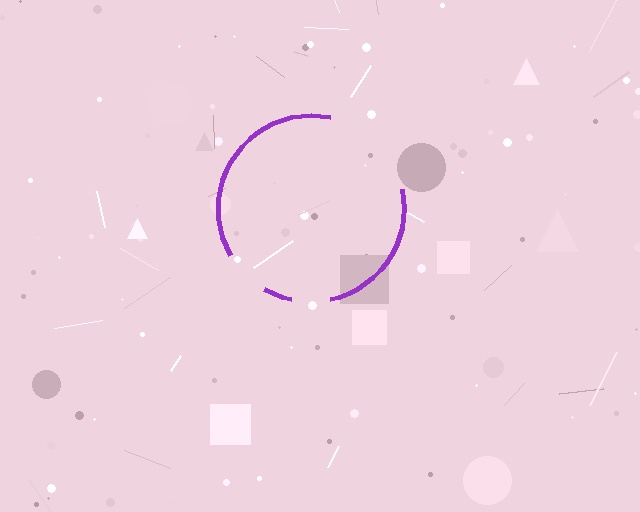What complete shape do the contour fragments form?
The contour fragments form a circle.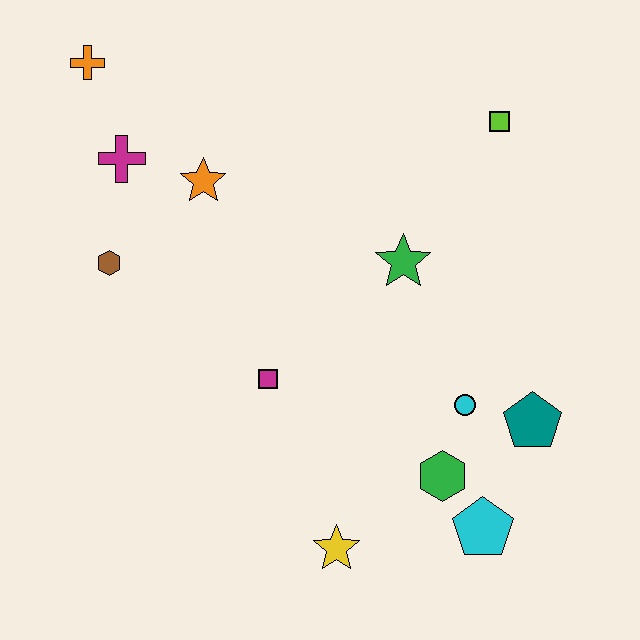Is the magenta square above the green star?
No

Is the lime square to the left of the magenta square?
No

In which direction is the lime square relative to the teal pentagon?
The lime square is above the teal pentagon.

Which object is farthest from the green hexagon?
The orange cross is farthest from the green hexagon.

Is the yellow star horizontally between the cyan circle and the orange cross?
Yes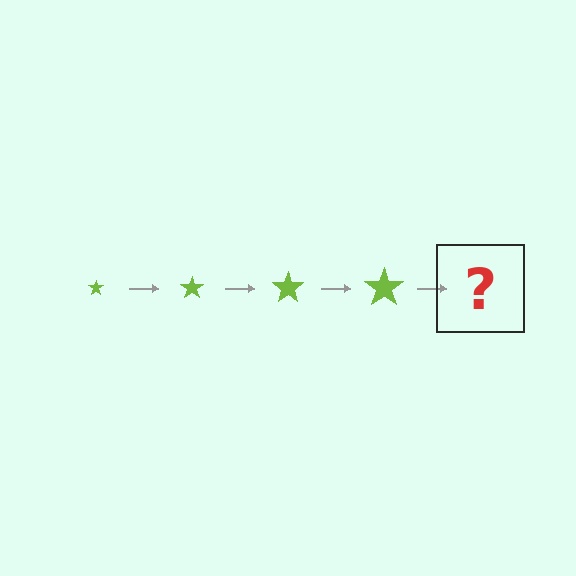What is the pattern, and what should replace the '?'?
The pattern is that the star gets progressively larger each step. The '?' should be a lime star, larger than the previous one.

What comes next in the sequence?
The next element should be a lime star, larger than the previous one.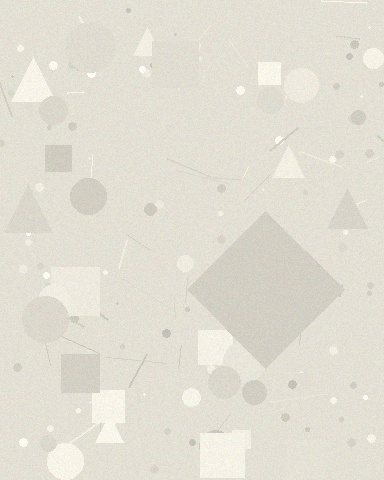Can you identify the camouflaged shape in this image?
The camouflaged shape is a diamond.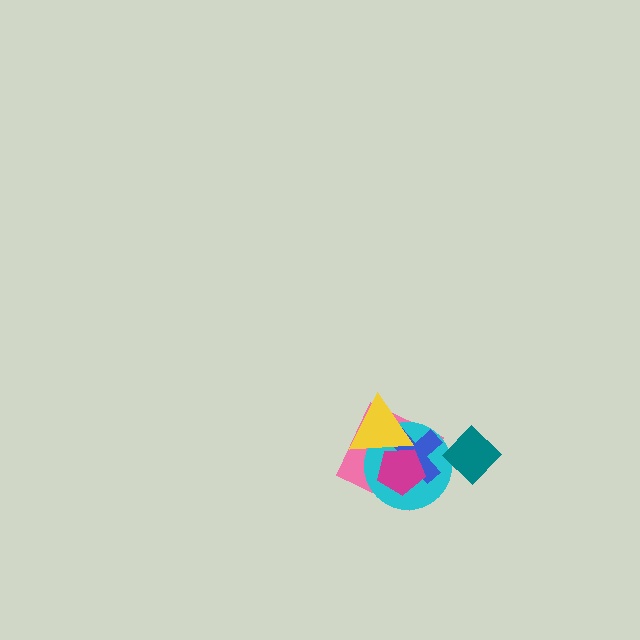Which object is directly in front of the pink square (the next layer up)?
The cyan circle is directly in front of the pink square.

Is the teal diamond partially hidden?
No, no other shape covers it.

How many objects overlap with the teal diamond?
1 object overlaps with the teal diamond.